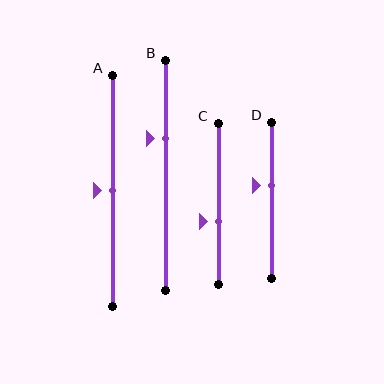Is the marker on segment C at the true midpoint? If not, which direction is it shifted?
No, the marker on segment C is shifted downward by about 11% of the segment length.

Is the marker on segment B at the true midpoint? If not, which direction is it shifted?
No, the marker on segment B is shifted upward by about 16% of the segment length.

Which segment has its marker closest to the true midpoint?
Segment A has its marker closest to the true midpoint.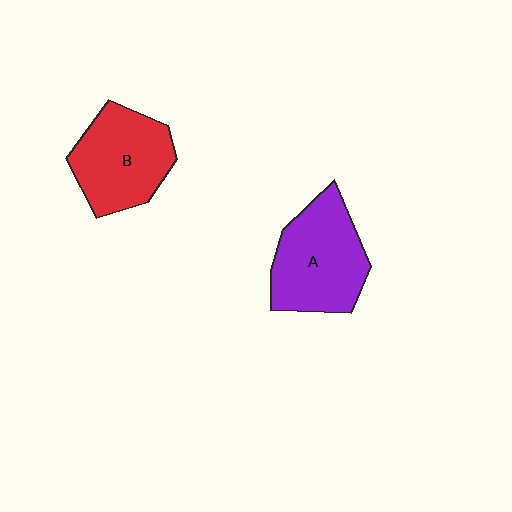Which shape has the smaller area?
Shape B (red).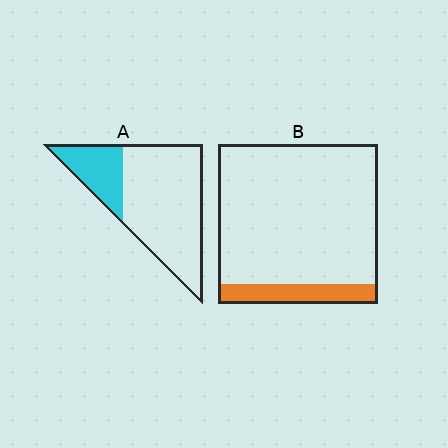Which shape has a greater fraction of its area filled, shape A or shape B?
Shape A.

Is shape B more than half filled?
No.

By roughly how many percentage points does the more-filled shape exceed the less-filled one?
By roughly 15 percentage points (A over B).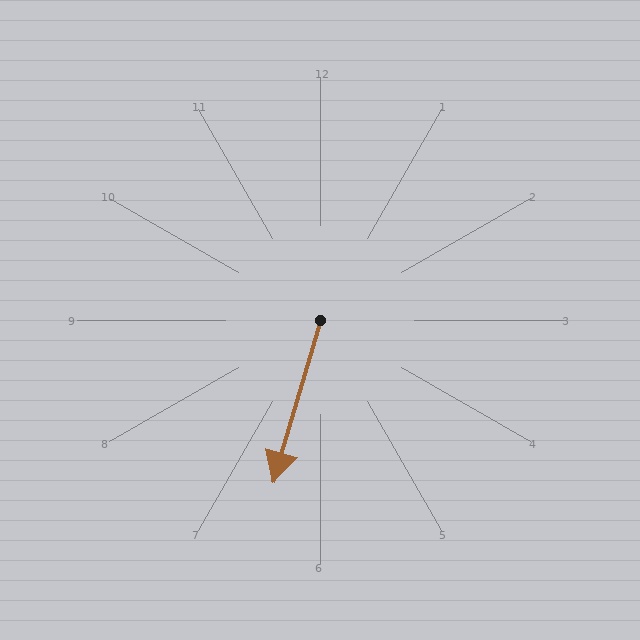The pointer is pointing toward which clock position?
Roughly 7 o'clock.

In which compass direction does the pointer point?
South.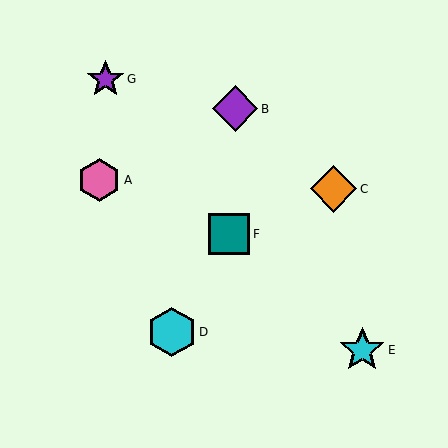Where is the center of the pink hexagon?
The center of the pink hexagon is at (99, 180).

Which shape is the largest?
The cyan hexagon (labeled D) is the largest.